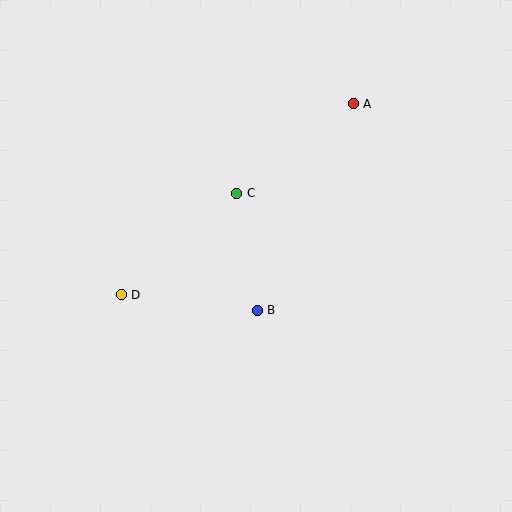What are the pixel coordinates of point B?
Point B is at (257, 310).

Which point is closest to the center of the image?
Point B at (257, 310) is closest to the center.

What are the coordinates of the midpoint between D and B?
The midpoint between D and B is at (189, 302).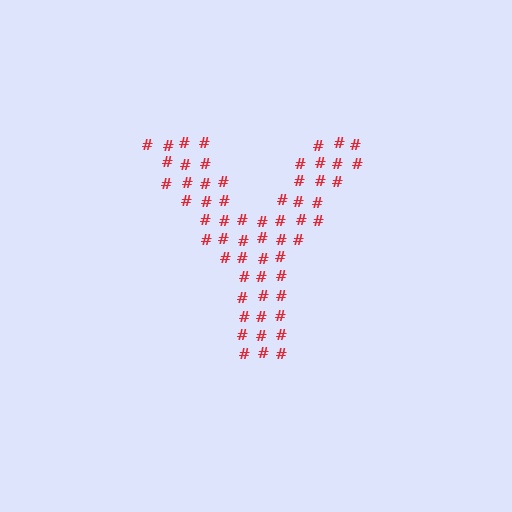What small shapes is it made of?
It is made of small hash symbols.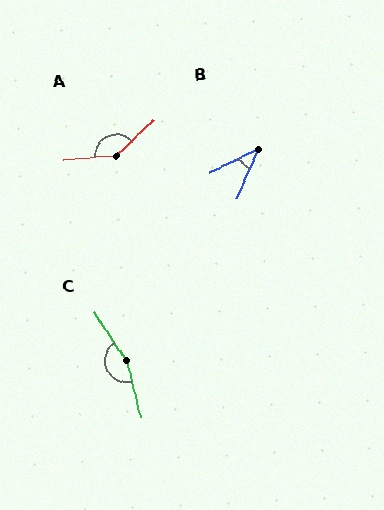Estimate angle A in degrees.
Approximately 140 degrees.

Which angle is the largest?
C, at approximately 161 degrees.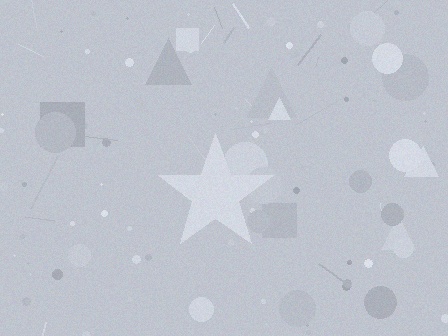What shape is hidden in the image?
A star is hidden in the image.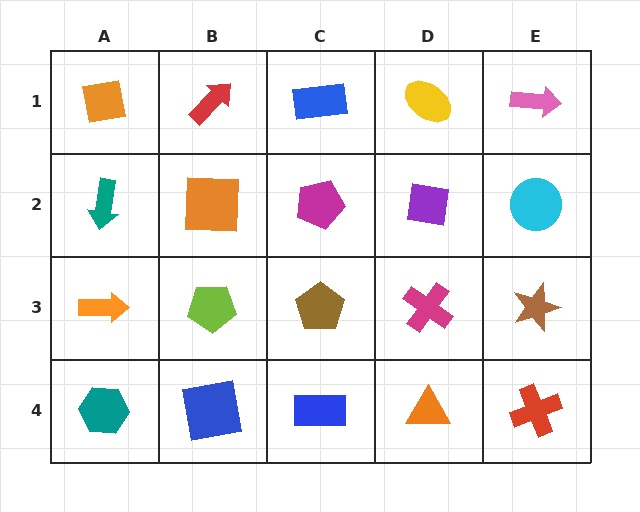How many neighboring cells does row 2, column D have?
4.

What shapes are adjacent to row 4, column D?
A magenta cross (row 3, column D), a blue rectangle (row 4, column C), a red cross (row 4, column E).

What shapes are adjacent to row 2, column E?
A pink arrow (row 1, column E), a brown star (row 3, column E), a purple square (row 2, column D).